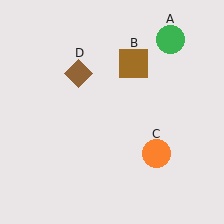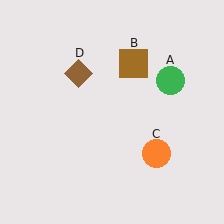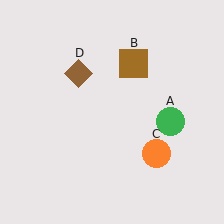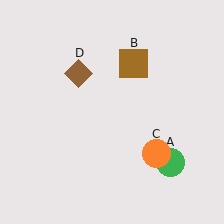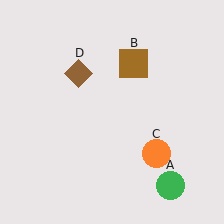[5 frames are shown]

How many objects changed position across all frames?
1 object changed position: green circle (object A).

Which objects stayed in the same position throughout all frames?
Brown square (object B) and orange circle (object C) and brown diamond (object D) remained stationary.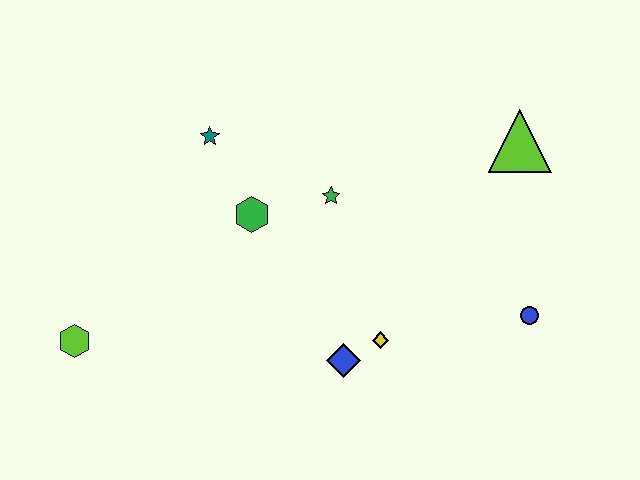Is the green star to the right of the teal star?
Yes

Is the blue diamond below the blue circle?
Yes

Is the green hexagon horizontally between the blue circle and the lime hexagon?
Yes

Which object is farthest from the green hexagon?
The blue circle is farthest from the green hexagon.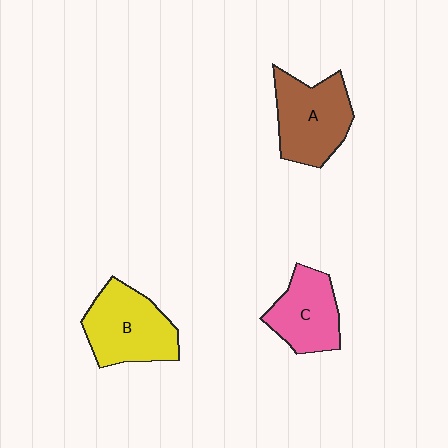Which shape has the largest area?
Shape B (yellow).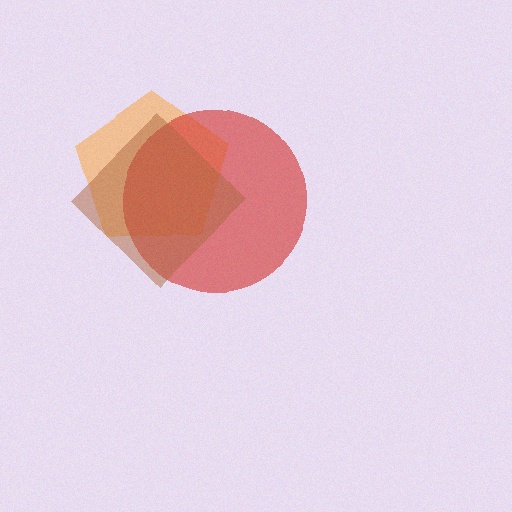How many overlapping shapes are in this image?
There are 3 overlapping shapes in the image.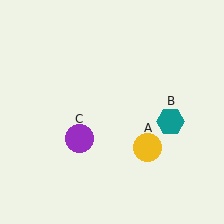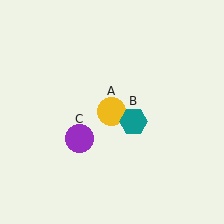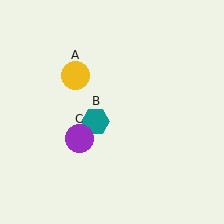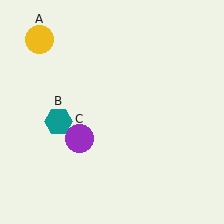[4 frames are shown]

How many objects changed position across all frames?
2 objects changed position: yellow circle (object A), teal hexagon (object B).